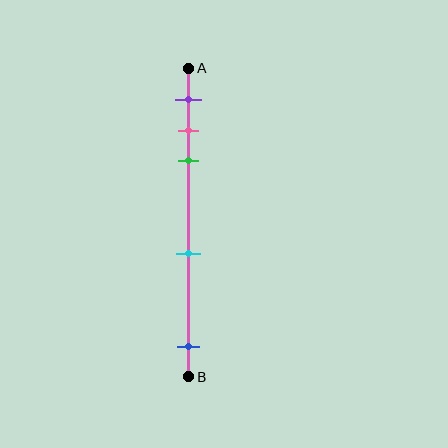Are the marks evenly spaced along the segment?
No, the marks are not evenly spaced.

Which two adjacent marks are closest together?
The pink and green marks are the closest adjacent pair.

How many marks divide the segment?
There are 5 marks dividing the segment.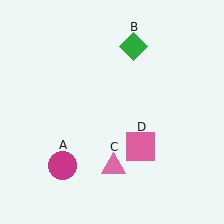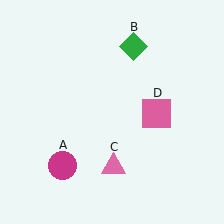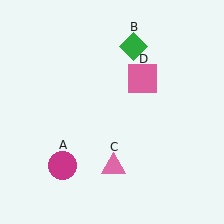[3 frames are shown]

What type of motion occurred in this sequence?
The pink square (object D) rotated counterclockwise around the center of the scene.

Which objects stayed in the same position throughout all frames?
Magenta circle (object A) and green diamond (object B) and pink triangle (object C) remained stationary.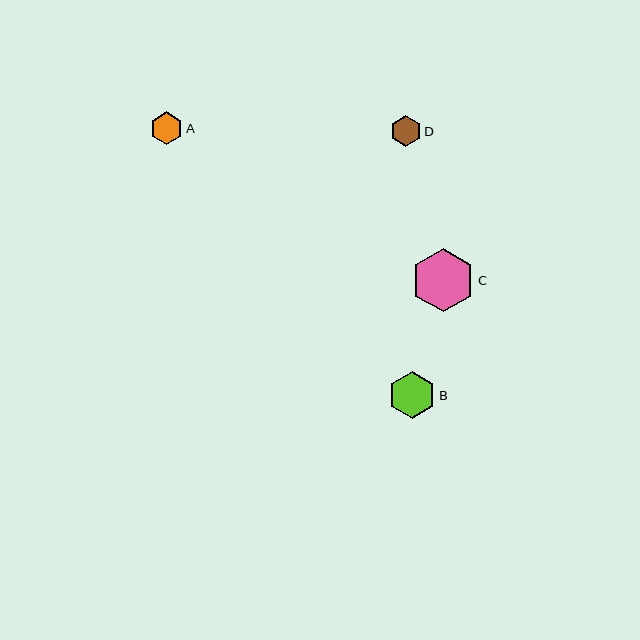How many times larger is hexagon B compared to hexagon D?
Hexagon B is approximately 1.5 times the size of hexagon D.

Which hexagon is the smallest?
Hexagon D is the smallest with a size of approximately 31 pixels.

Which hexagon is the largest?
Hexagon C is the largest with a size of approximately 64 pixels.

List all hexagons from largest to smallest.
From largest to smallest: C, B, A, D.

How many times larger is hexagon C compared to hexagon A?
Hexagon C is approximately 1.9 times the size of hexagon A.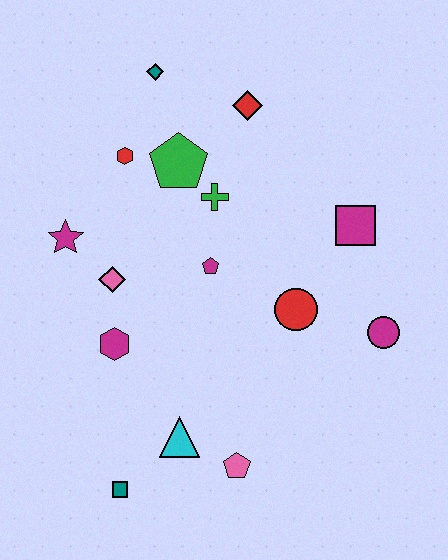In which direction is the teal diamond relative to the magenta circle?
The teal diamond is above the magenta circle.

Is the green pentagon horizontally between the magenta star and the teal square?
No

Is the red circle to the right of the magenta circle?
No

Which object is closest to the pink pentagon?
The cyan triangle is closest to the pink pentagon.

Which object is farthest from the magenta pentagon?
The teal square is farthest from the magenta pentagon.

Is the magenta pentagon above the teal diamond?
No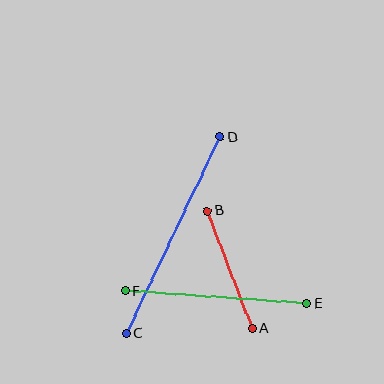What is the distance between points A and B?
The distance is approximately 126 pixels.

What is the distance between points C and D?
The distance is approximately 218 pixels.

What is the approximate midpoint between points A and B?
The midpoint is at approximately (230, 270) pixels.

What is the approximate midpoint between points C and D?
The midpoint is at approximately (173, 235) pixels.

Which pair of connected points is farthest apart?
Points C and D are farthest apart.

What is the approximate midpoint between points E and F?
The midpoint is at approximately (216, 297) pixels.